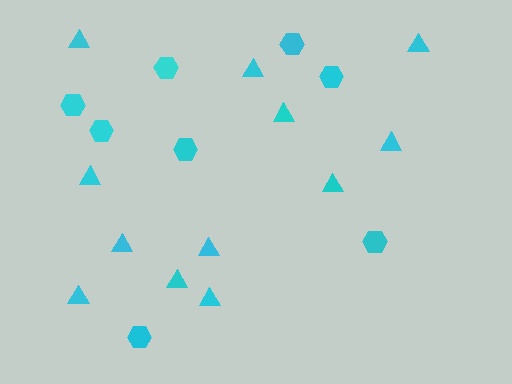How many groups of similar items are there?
There are 2 groups: one group of triangles (12) and one group of hexagons (8).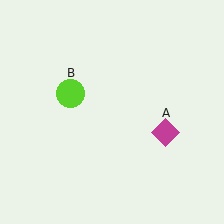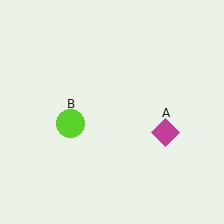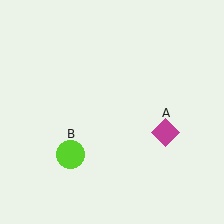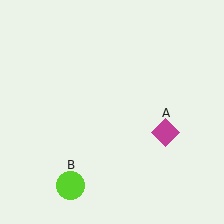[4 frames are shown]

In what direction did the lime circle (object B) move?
The lime circle (object B) moved down.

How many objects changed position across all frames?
1 object changed position: lime circle (object B).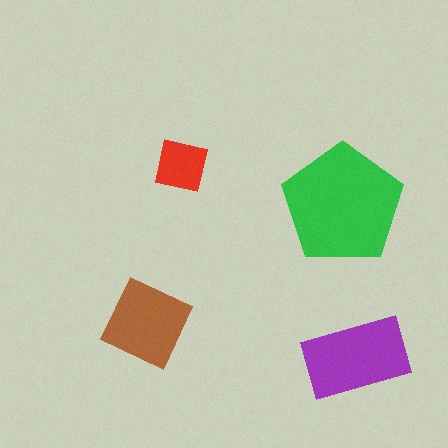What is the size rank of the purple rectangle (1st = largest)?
2nd.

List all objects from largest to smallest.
The green pentagon, the purple rectangle, the brown square, the red square.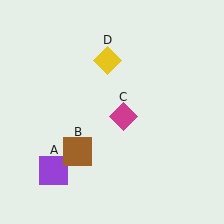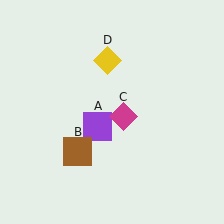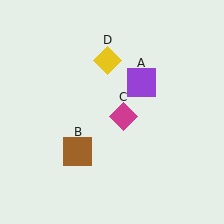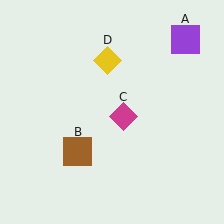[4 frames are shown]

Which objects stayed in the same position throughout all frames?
Brown square (object B) and magenta diamond (object C) and yellow diamond (object D) remained stationary.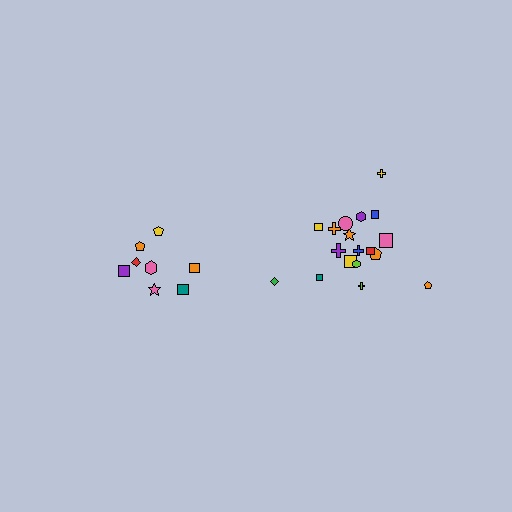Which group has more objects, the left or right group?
The right group.